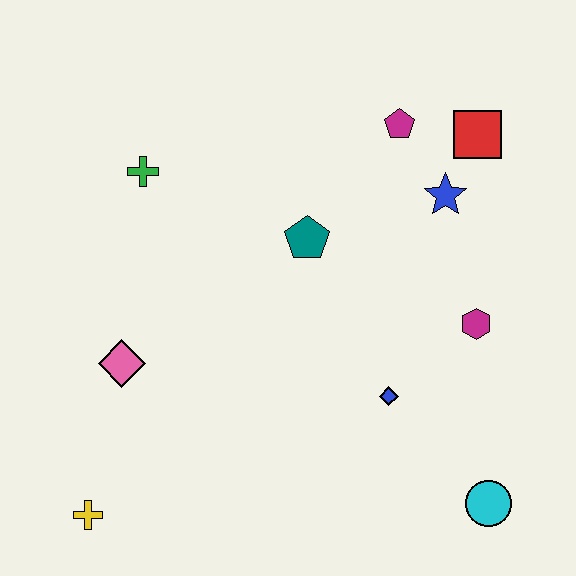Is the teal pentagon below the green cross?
Yes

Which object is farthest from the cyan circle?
The green cross is farthest from the cyan circle.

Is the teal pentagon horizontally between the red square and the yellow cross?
Yes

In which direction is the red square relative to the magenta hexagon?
The red square is above the magenta hexagon.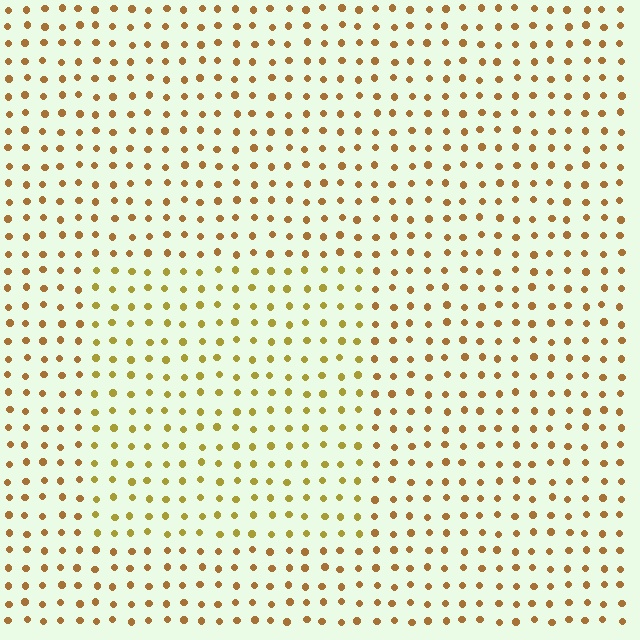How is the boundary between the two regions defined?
The boundary is defined purely by a slight shift in hue (about 23 degrees). Spacing, size, and orientation are identical on both sides.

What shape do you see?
I see a rectangle.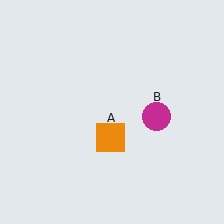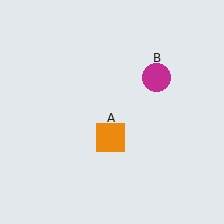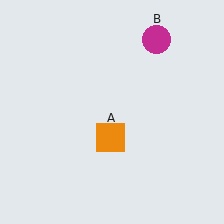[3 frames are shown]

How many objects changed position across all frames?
1 object changed position: magenta circle (object B).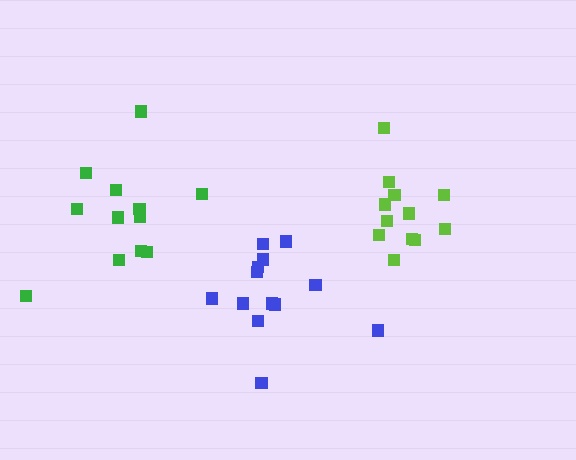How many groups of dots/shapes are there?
There are 3 groups.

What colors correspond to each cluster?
The clusters are colored: blue, green, lime.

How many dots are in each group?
Group 1: 13 dots, Group 2: 12 dots, Group 3: 12 dots (37 total).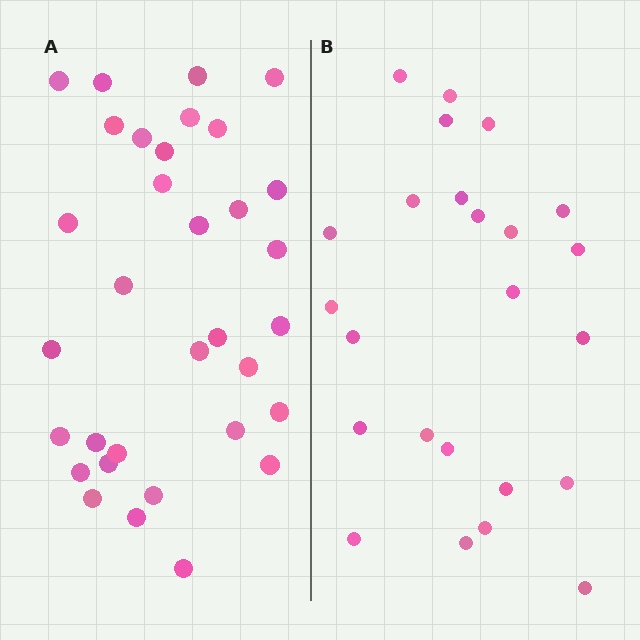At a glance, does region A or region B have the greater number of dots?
Region A (the left region) has more dots.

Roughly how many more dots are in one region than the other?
Region A has roughly 8 or so more dots than region B.